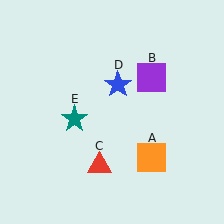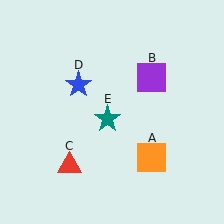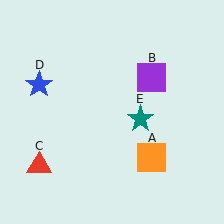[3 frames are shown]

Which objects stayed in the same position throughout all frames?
Orange square (object A) and purple square (object B) remained stationary.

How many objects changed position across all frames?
3 objects changed position: red triangle (object C), blue star (object D), teal star (object E).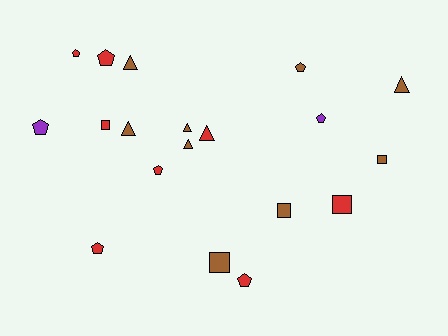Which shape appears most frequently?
Pentagon, with 8 objects.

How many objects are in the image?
There are 19 objects.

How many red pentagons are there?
There are 5 red pentagons.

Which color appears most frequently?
Brown, with 9 objects.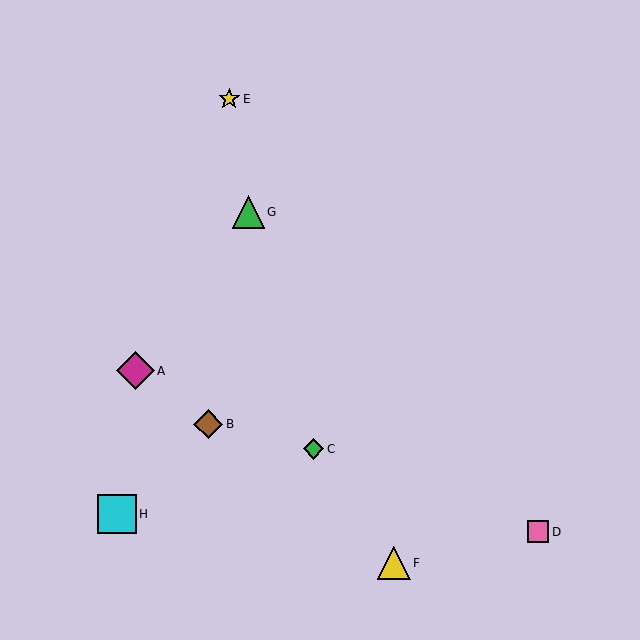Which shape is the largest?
The cyan square (labeled H) is the largest.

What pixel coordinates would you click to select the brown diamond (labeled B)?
Click at (208, 424) to select the brown diamond B.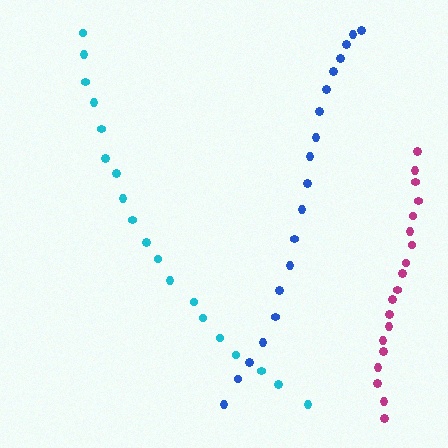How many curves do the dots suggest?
There are 3 distinct paths.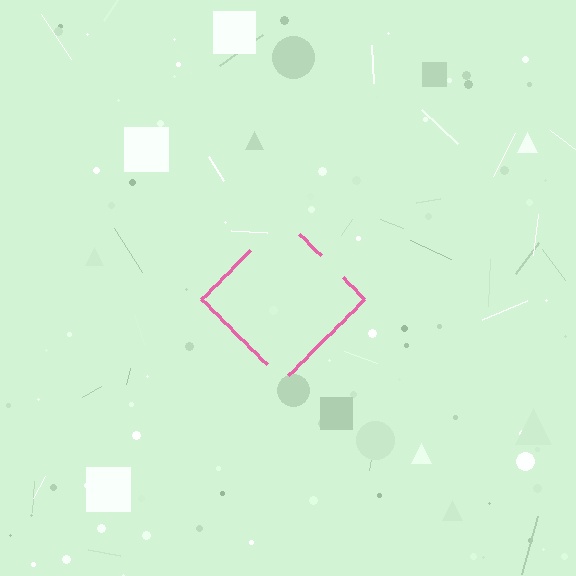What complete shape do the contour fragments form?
The contour fragments form a diamond.